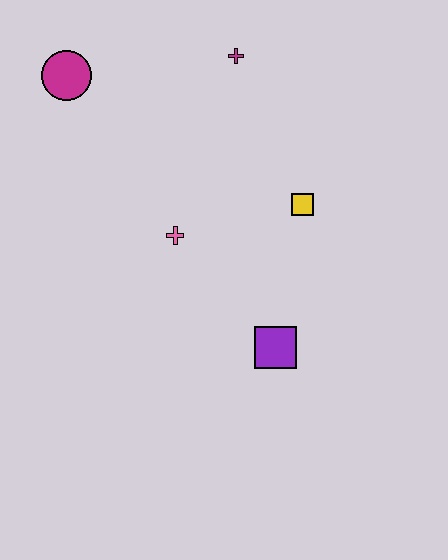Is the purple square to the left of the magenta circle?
No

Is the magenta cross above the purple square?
Yes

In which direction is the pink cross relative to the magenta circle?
The pink cross is below the magenta circle.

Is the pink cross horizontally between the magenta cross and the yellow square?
No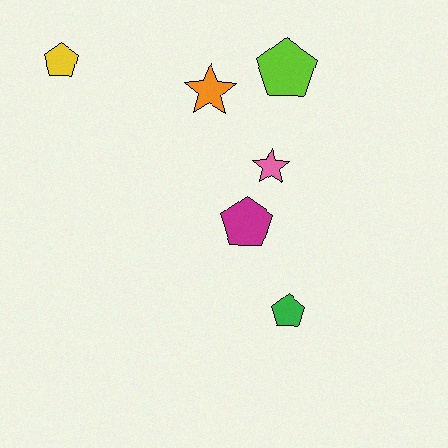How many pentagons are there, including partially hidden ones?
There are 4 pentagons.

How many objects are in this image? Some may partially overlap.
There are 6 objects.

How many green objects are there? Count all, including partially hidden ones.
There is 1 green object.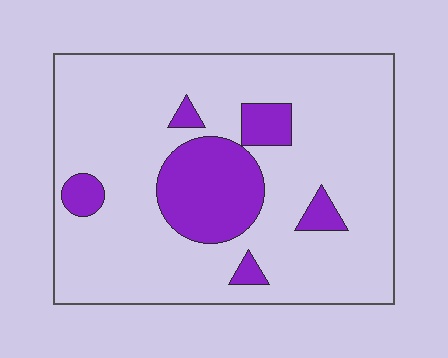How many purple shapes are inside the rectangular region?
6.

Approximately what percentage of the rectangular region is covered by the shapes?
Approximately 20%.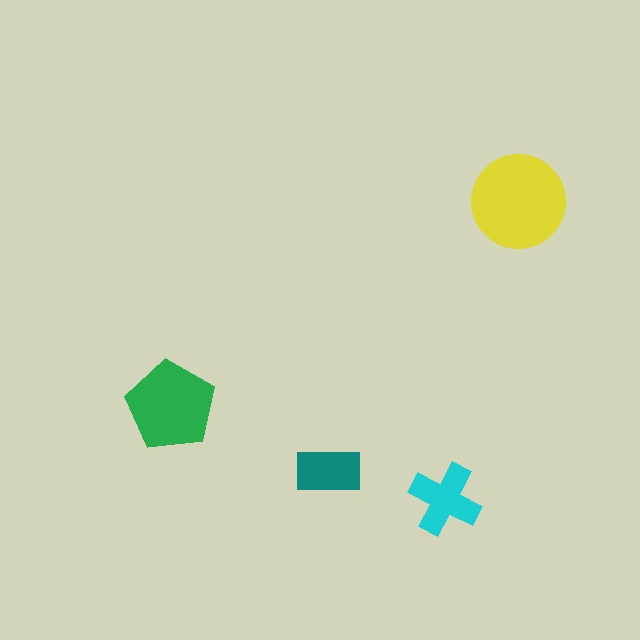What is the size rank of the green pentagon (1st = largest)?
2nd.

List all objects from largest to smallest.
The yellow circle, the green pentagon, the cyan cross, the teal rectangle.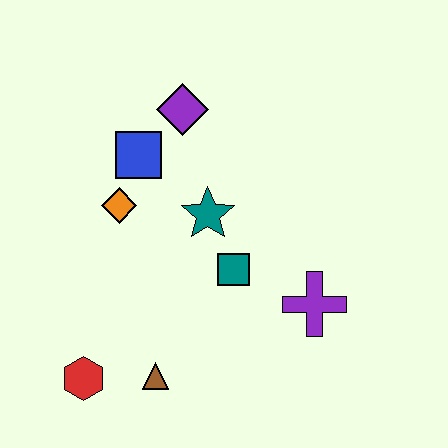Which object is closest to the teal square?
The teal star is closest to the teal square.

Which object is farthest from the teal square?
The red hexagon is farthest from the teal square.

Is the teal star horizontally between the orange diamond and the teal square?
Yes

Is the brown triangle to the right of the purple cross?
No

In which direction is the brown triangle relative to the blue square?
The brown triangle is below the blue square.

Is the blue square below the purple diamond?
Yes